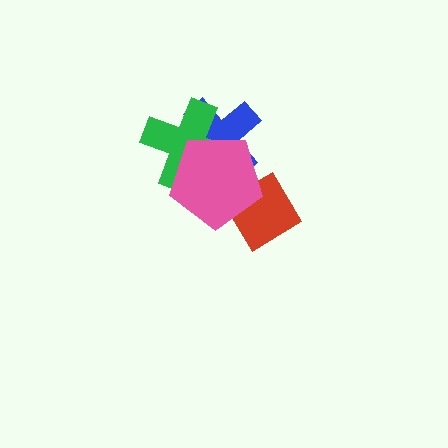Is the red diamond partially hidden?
Yes, it is partially covered by another shape.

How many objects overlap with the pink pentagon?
3 objects overlap with the pink pentagon.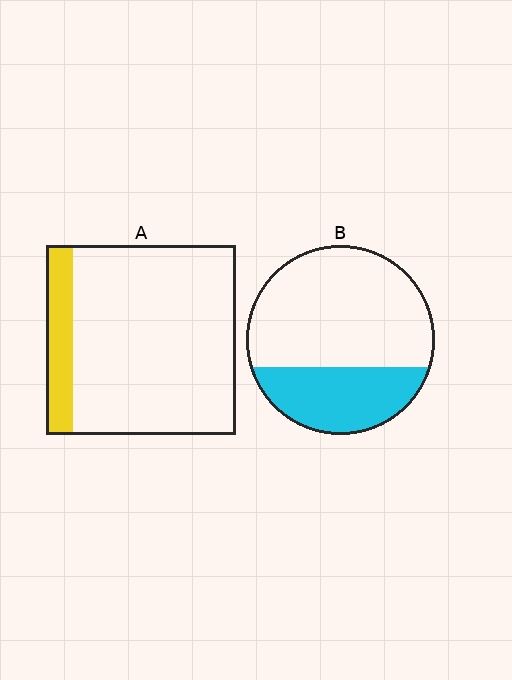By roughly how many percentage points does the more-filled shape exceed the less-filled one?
By roughly 20 percentage points (B over A).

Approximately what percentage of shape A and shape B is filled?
A is approximately 15% and B is approximately 30%.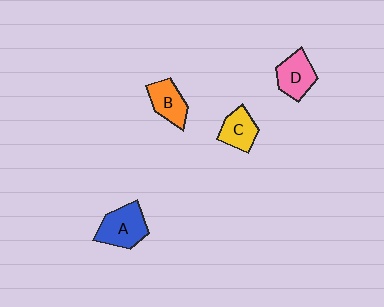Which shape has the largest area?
Shape A (blue).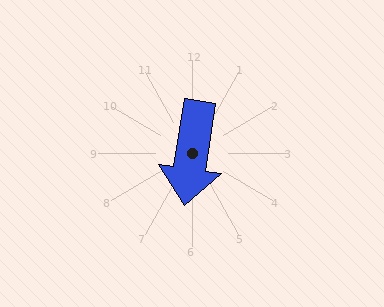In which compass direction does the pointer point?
South.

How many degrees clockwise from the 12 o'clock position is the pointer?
Approximately 189 degrees.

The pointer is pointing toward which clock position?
Roughly 6 o'clock.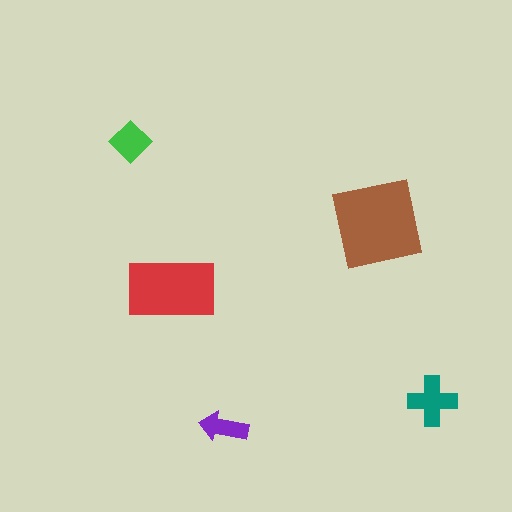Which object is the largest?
The brown square.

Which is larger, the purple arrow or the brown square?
The brown square.